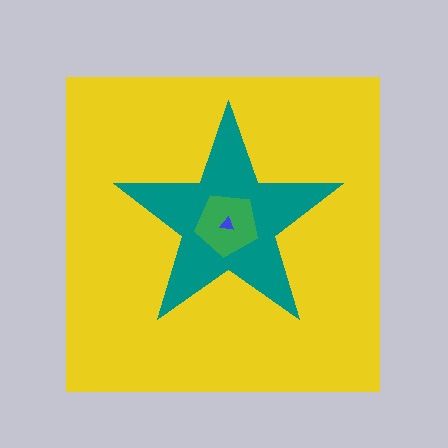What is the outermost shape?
The yellow square.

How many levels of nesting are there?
4.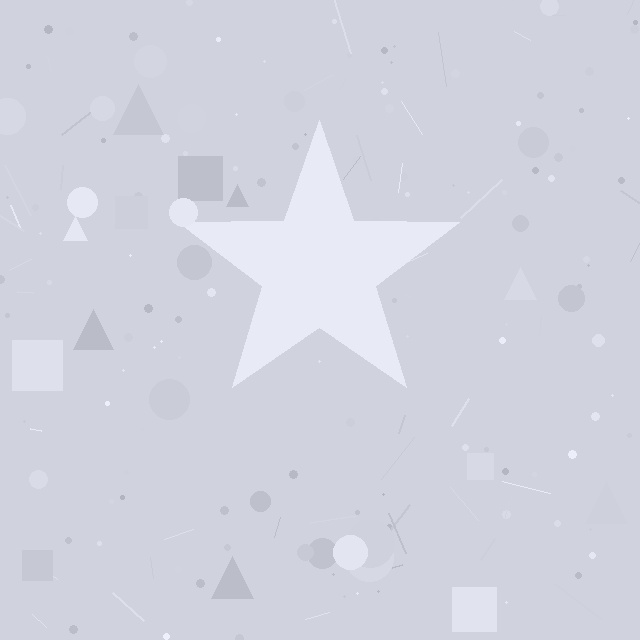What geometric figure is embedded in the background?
A star is embedded in the background.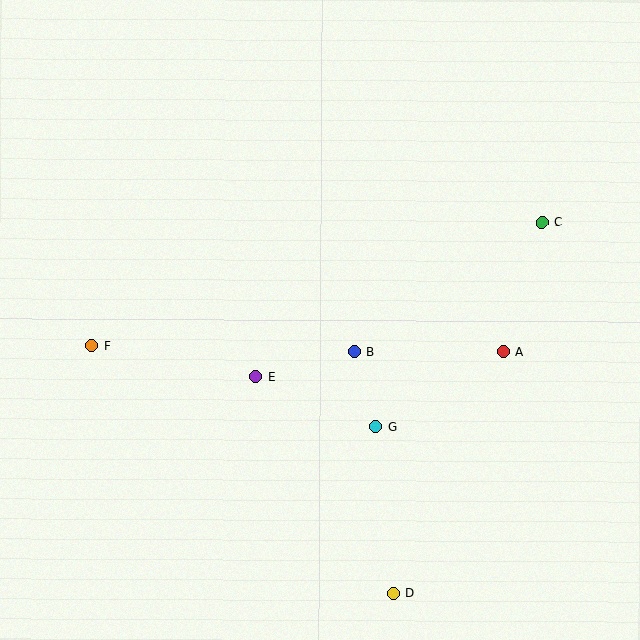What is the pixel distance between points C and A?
The distance between C and A is 135 pixels.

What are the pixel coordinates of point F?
Point F is at (92, 346).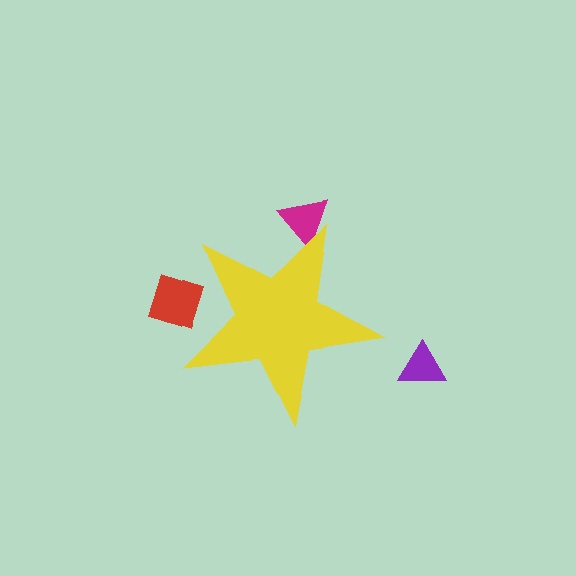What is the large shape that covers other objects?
A yellow star.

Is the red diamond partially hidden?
Yes, the red diamond is partially hidden behind the yellow star.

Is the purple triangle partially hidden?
No, the purple triangle is fully visible.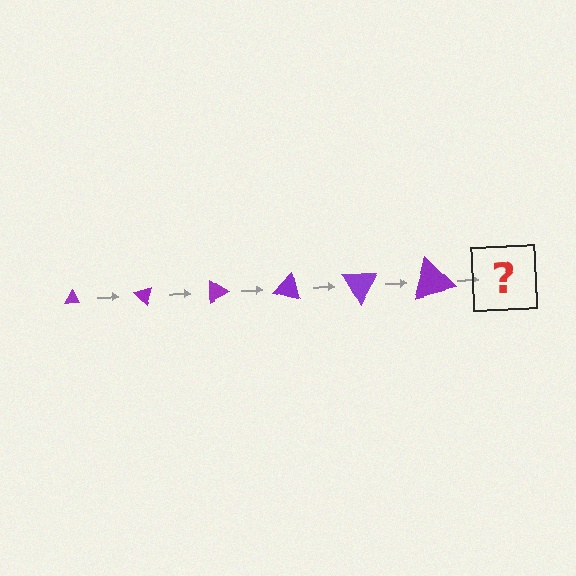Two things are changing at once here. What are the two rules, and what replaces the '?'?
The two rules are that the triangle grows larger each step and it rotates 45 degrees each step. The '?' should be a triangle, larger than the previous one and rotated 270 degrees from the start.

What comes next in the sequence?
The next element should be a triangle, larger than the previous one and rotated 270 degrees from the start.